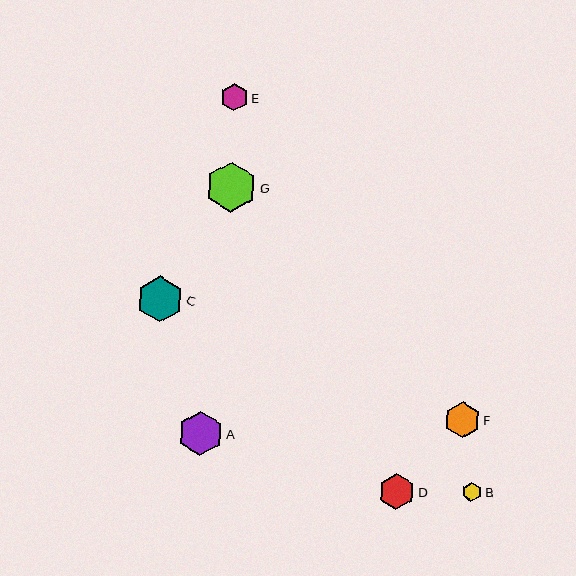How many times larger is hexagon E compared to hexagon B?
Hexagon E is approximately 1.4 times the size of hexagon B.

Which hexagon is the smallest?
Hexagon B is the smallest with a size of approximately 20 pixels.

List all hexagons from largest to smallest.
From largest to smallest: G, C, A, F, D, E, B.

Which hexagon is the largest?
Hexagon G is the largest with a size of approximately 50 pixels.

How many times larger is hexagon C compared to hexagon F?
Hexagon C is approximately 1.3 times the size of hexagon F.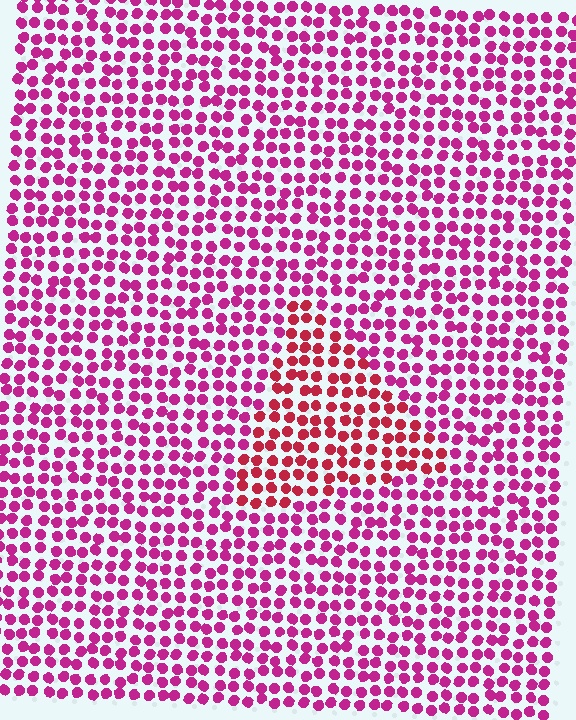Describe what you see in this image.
The image is filled with small magenta elements in a uniform arrangement. A triangle-shaped region is visible where the elements are tinted to a slightly different hue, forming a subtle color boundary.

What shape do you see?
I see a triangle.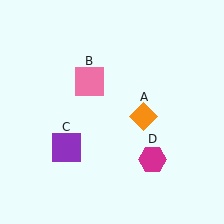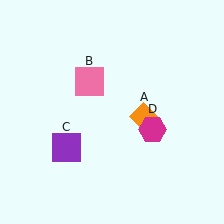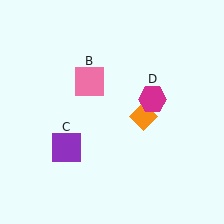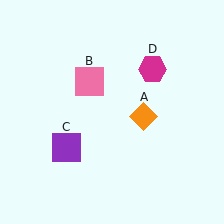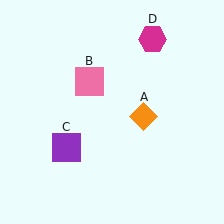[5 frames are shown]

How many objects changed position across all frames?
1 object changed position: magenta hexagon (object D).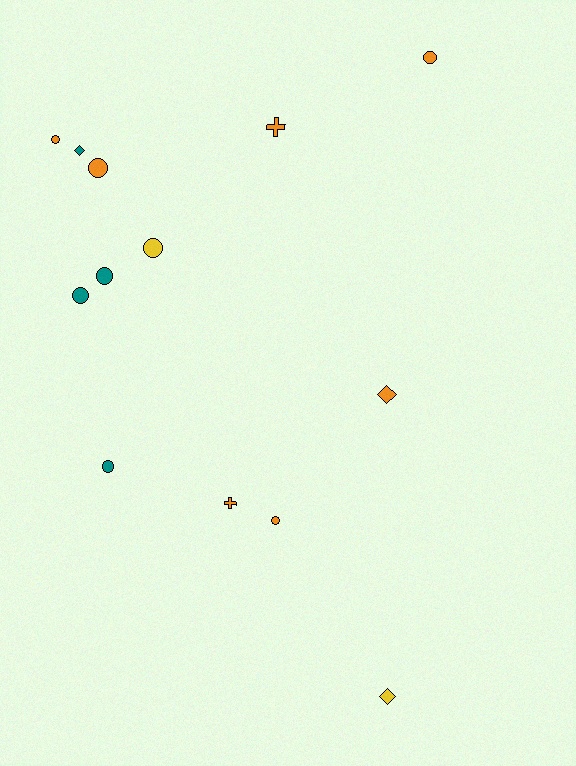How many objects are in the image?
There are 13 objects.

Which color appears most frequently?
Orange, with 7 objects.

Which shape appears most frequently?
Circle, with 8 objects.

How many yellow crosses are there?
There are no yellow crosses.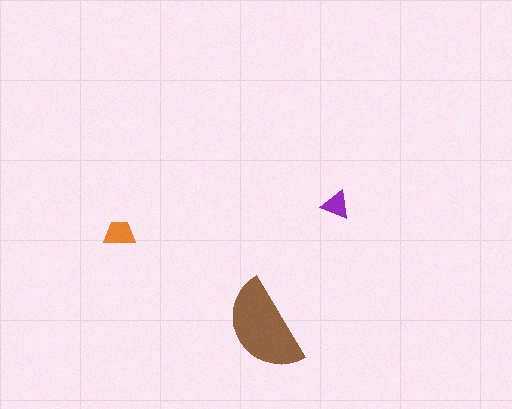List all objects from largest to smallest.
The brown semicircle, the orange trapezoid, the purple triangle.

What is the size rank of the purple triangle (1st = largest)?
3rd.